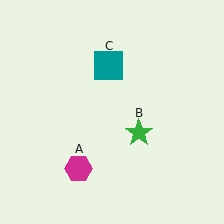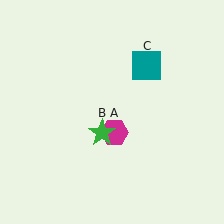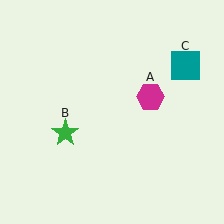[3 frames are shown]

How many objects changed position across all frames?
3 objects changed position: magenta hexagon (object A), green star (object B), teal square (object C).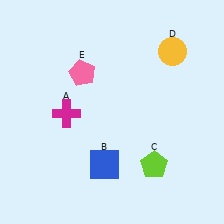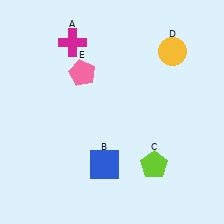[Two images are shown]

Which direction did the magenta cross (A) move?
The magenta cross (A) moved up.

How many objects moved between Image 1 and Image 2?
1 object moved between the two images.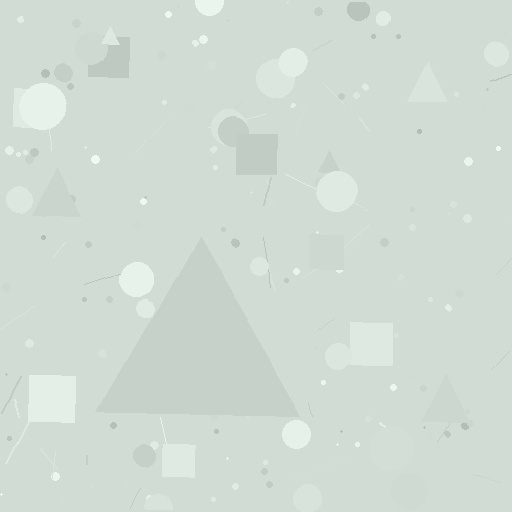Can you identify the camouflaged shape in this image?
The camouflaged shape is a triangle.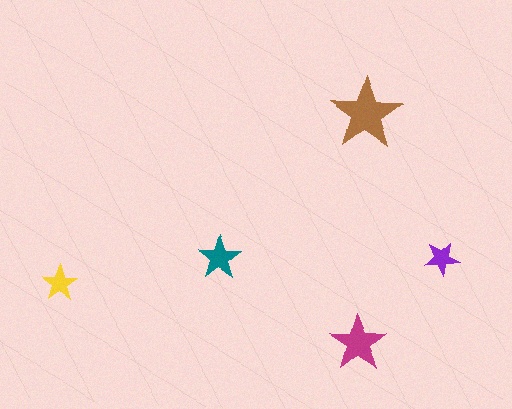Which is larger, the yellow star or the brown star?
The brown one.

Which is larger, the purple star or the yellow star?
The yellow one.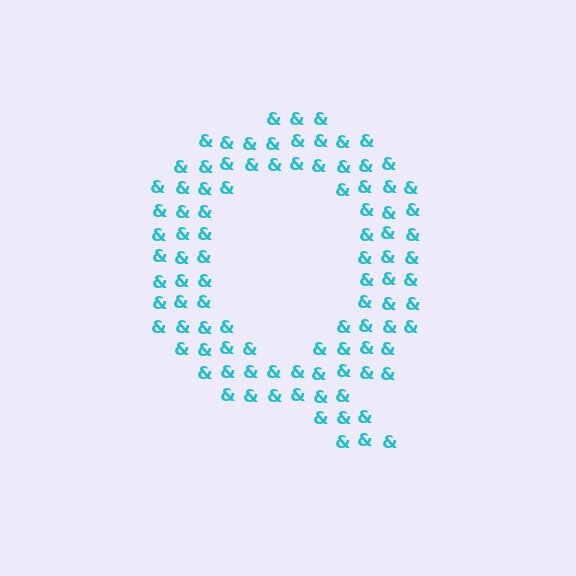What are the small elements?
The small elements are ampersands.